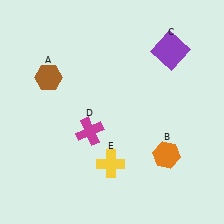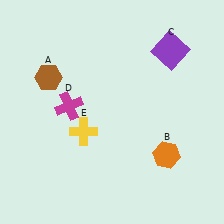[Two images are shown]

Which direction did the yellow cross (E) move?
The yellow cross (E) moved up.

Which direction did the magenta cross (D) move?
The magenta cross (D) moved up.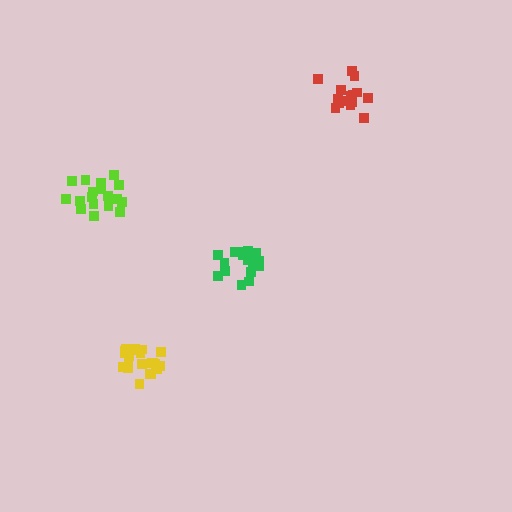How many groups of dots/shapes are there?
There are 4 groups.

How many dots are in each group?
Group 1: 17 dots, Group 2: 21 dots, Group 3: 20 dots, Group 4: 15 dots (73 total).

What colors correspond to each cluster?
The clusters are colored: green, yellow, lime, red.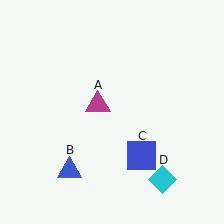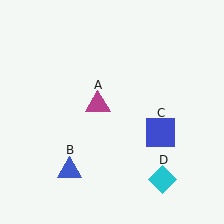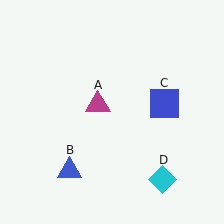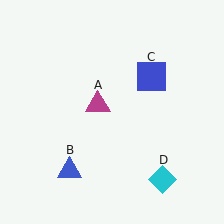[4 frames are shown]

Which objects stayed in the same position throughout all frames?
Magenta triangle (object A) and blue triangle (object B) and cyan diamond (object D) remained stationary.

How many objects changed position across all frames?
1 object changed position: blue square (object C).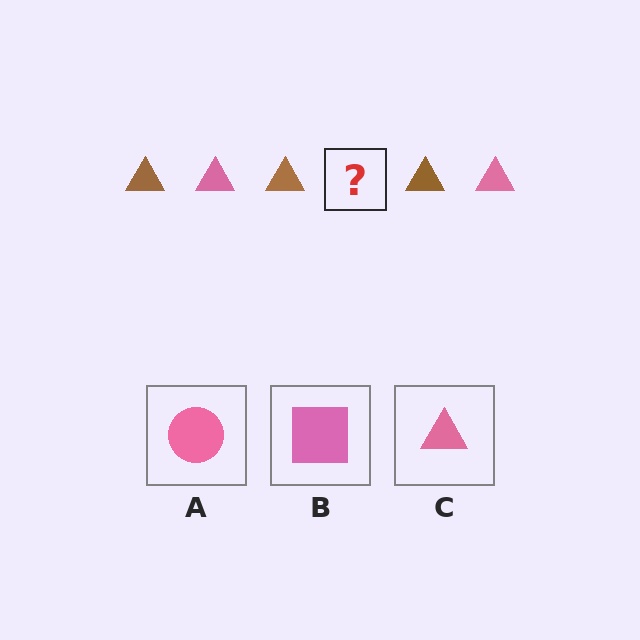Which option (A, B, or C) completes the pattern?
C.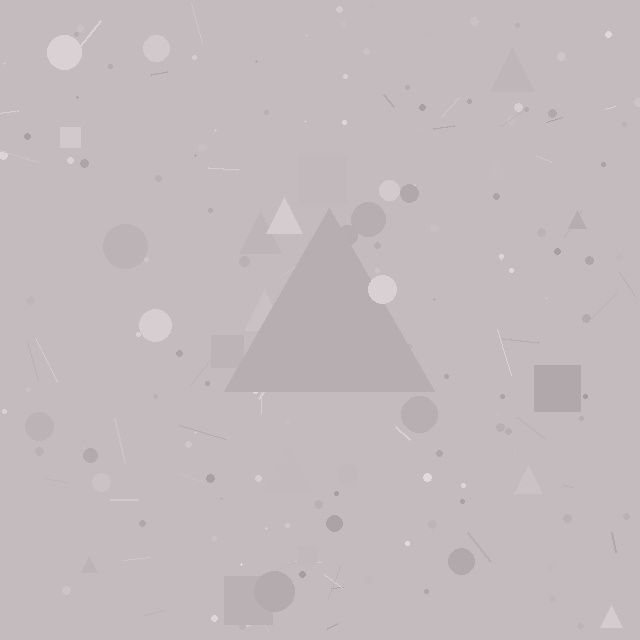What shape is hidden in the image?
A triangle is hidden in the image.